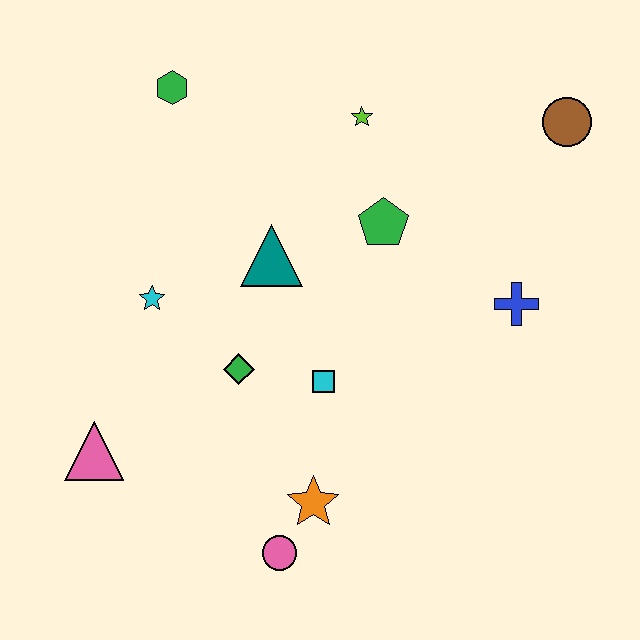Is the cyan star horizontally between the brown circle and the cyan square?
No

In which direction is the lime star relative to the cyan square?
The lime star is above the cyan square.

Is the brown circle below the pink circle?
No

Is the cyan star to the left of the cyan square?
Yes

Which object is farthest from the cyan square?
The brown circle is farthest from the cyan square.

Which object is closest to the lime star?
The green pentagon is closest to the lime star.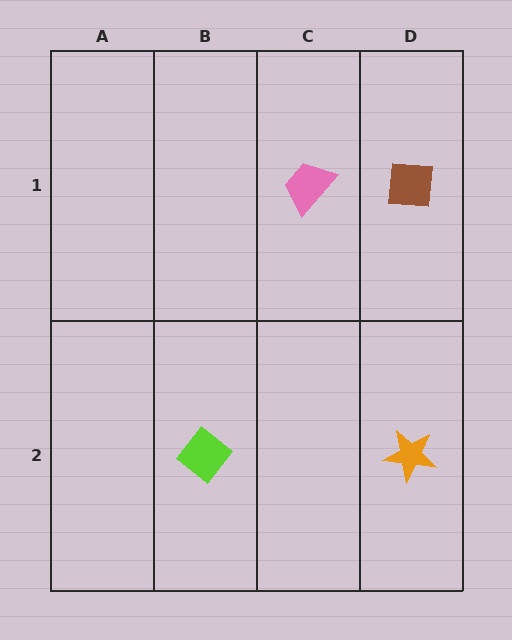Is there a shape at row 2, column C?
No, that cell is empty.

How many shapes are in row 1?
2 shapes.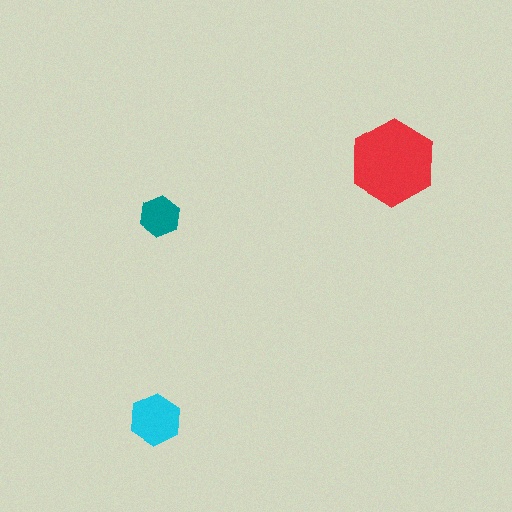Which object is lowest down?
The cyan hexagon is bottommost.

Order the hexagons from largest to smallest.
the red one, the cyan one, the teal one.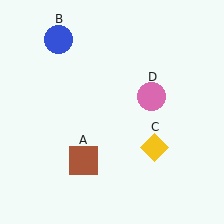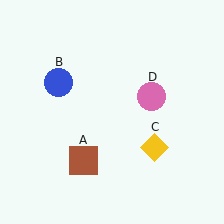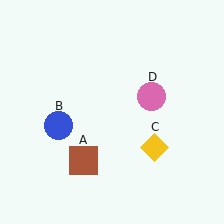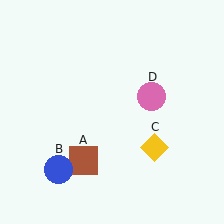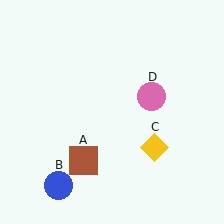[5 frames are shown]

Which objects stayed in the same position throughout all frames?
Brown square (object A) and yellow diamond (object C) and pink circle (object D) remained stationary.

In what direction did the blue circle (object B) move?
The blue circle (object B) moved down.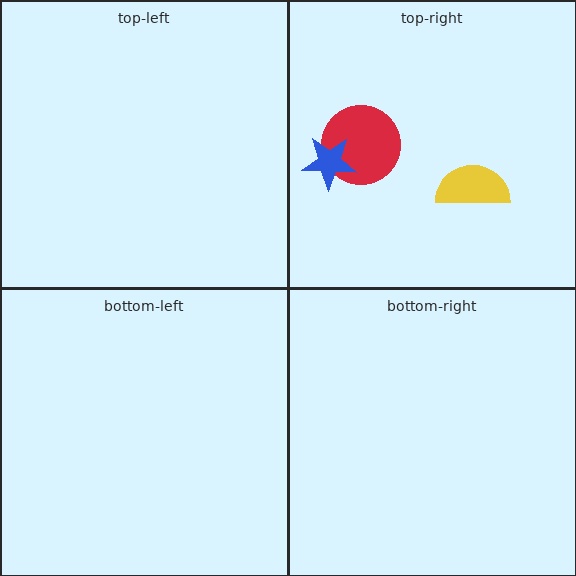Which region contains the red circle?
The top-right region.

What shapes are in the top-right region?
The red circle, the yellow semicircle, the blue star.